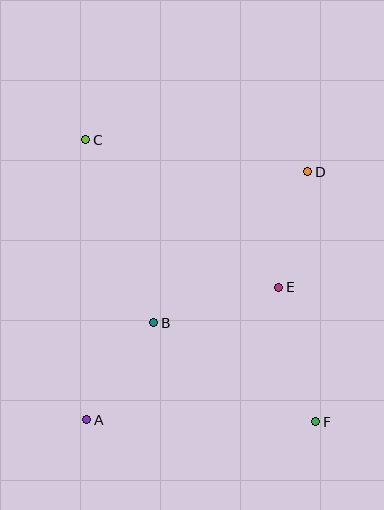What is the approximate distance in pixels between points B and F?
The distance between B and F is approximately 190 pixels.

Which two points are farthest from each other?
Points C and F are farthest from each other.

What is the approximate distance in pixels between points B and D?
The distance between B and D is approximately 216 pixels.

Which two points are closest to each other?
Points A and B are closest to each other.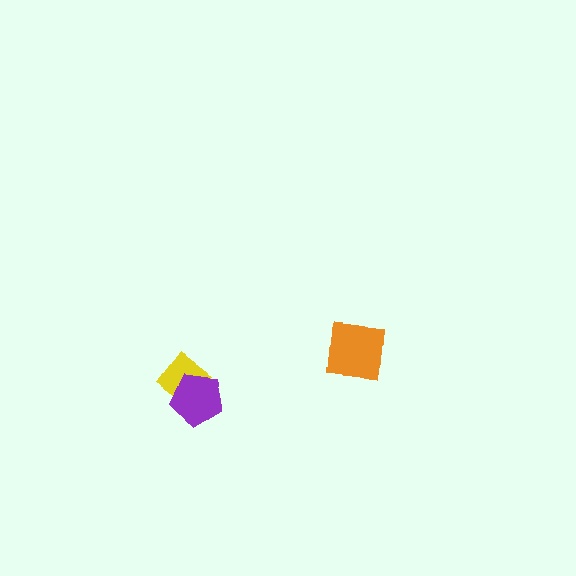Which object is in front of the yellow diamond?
The purple pentagon is in front of the yellow diamond.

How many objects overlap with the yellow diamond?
1 object overlaps with the yellow diamond.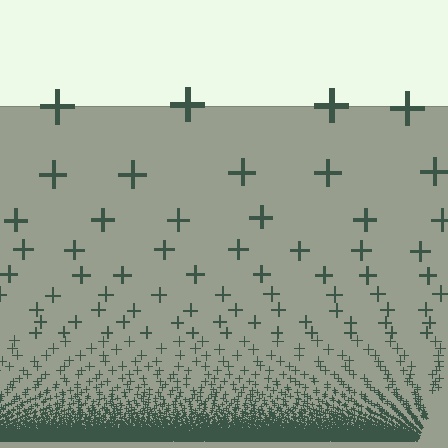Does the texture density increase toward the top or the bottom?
Density increases toward the bottom.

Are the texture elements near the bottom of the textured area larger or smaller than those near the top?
Smaller. The gradient is inverted — elements near the bottom are smaller and denser.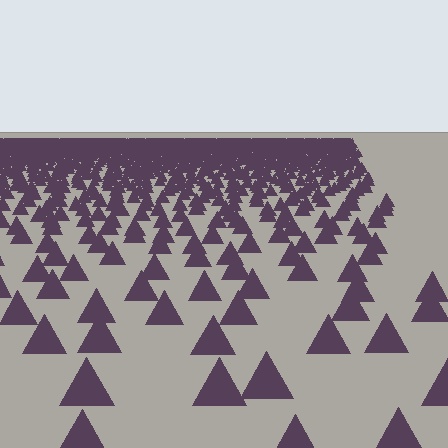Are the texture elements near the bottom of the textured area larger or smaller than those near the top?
Larger. Near the bottom, elements are closer to the viewer and appear at a bigger on-screen size.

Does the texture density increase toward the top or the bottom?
Density increases toward the top.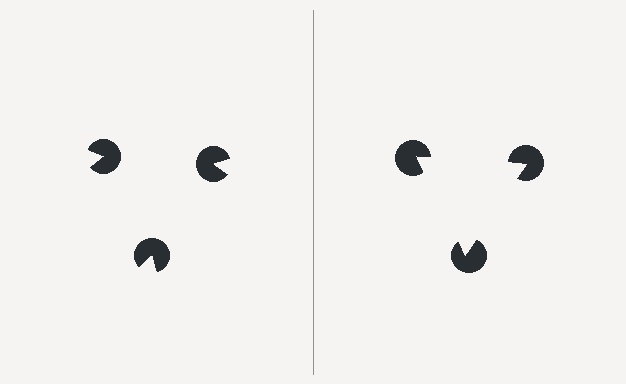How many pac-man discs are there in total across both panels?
6 — 3 on each side.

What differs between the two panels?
The pac-man discs are positioned identically on both sides; only the wedge orientations differ. On the right they align to a triangle; on the left they are misaligned.